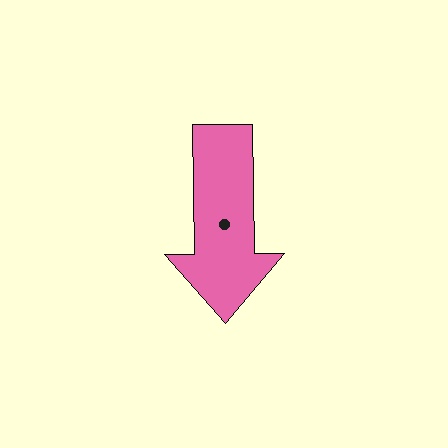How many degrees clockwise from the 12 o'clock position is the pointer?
Approximately 179 degrees.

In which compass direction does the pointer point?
South.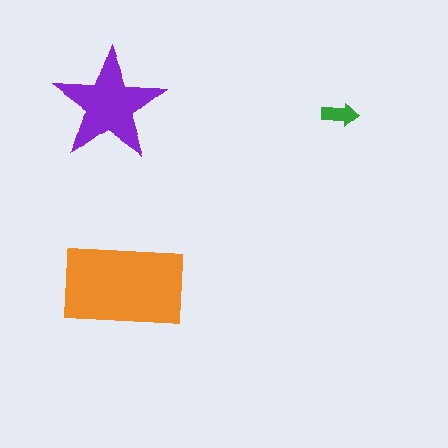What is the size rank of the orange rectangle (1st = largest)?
1st.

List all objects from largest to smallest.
The orange rectangle, the purple star, the green arrow.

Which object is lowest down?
The orange rectangle is bottommost.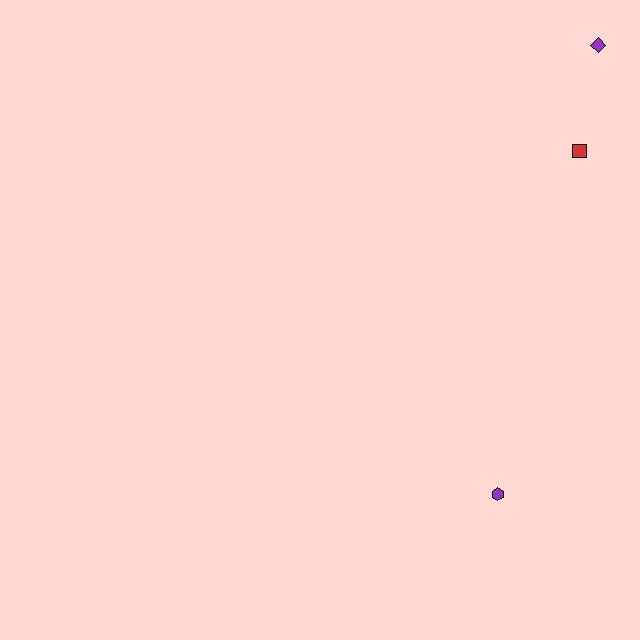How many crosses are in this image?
There are no crosses.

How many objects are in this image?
There are 3 objects.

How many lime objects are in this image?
There are no lime objects.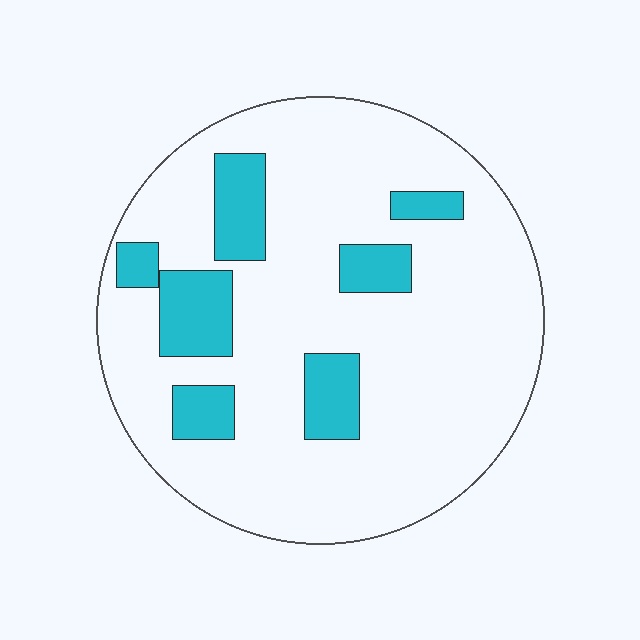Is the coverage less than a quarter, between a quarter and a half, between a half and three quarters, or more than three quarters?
Less than a quarter.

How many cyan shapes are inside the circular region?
7.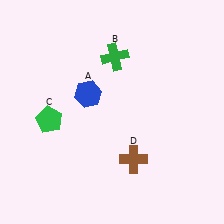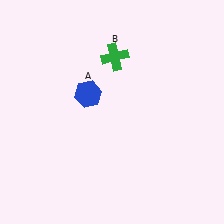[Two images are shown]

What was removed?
The brown cross (D), the green pentagon (C) were removed in Image 2.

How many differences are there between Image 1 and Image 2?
There are 2 differences between the two images.